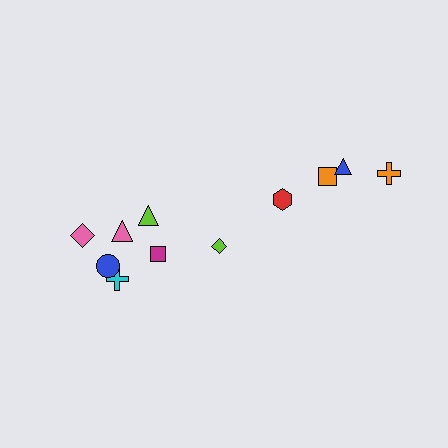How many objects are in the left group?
There are 7 objects.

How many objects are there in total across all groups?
There are 11 objects.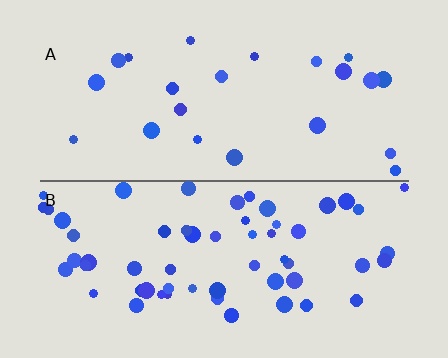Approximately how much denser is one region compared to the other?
Approximately 2.6× — region B over region A.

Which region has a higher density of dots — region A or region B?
B (the bottom).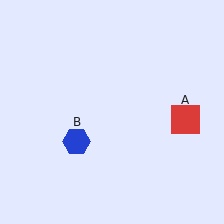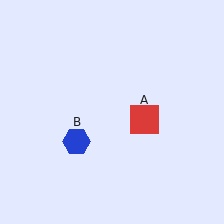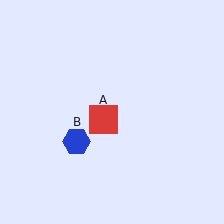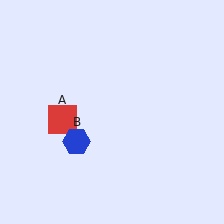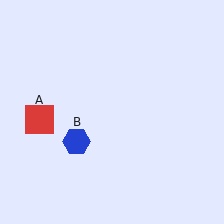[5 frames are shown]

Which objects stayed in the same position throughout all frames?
Blue hexagon (object B) remained stationary.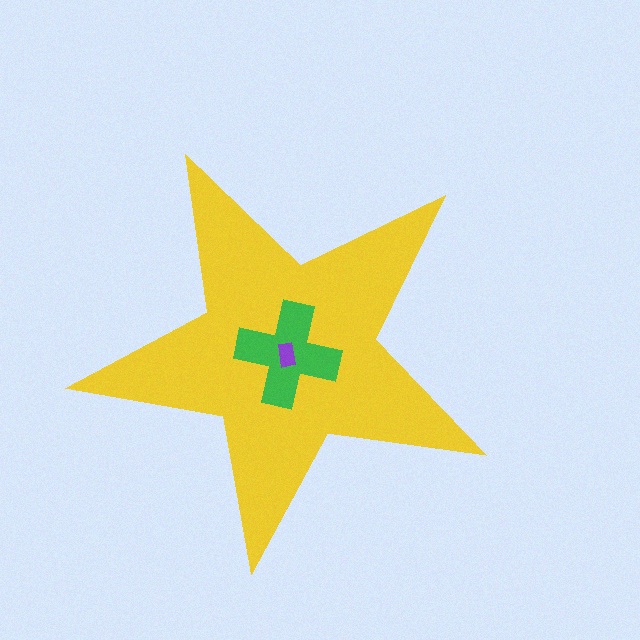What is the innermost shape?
The purple rectangle.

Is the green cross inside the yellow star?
Yes.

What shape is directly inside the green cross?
The purple rectangle.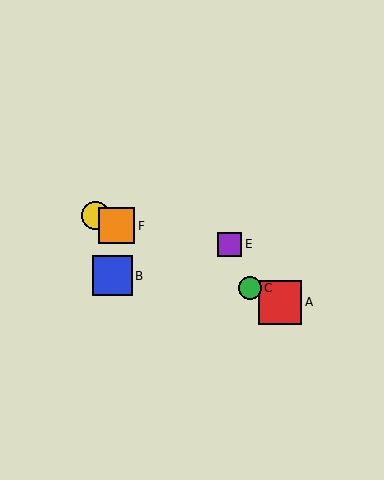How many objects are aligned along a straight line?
4 objects (A, C, D, F) are aligned along a straight line.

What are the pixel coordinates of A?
Object A is at (280, 302).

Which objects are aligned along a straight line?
Objects A, C, D, F are aligned along a straight line.